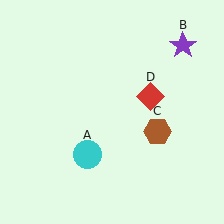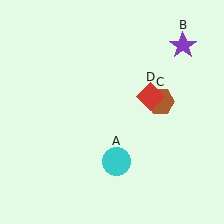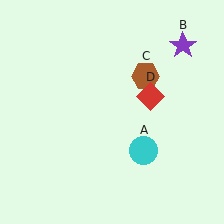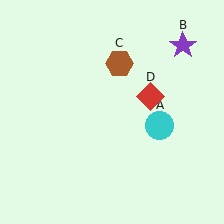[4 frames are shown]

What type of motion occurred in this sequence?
The cyan circle (object A), brown hexagon (object C) rotated counterclockwise around the center of the scene.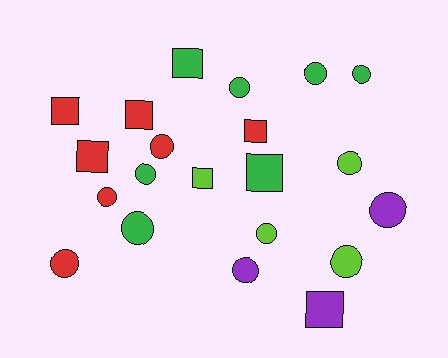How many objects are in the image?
There are 21 objects.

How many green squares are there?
There are 2 green squares.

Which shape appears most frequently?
Circle, with 13 objects.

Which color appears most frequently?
Green, with 7 objects.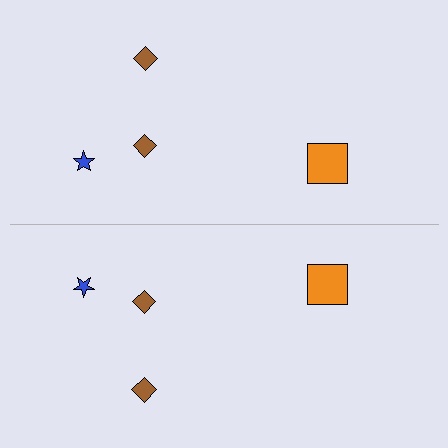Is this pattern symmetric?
Yes, this pattern has bilateral (reflection) symmetry.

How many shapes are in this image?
There are 8 shapes in this image.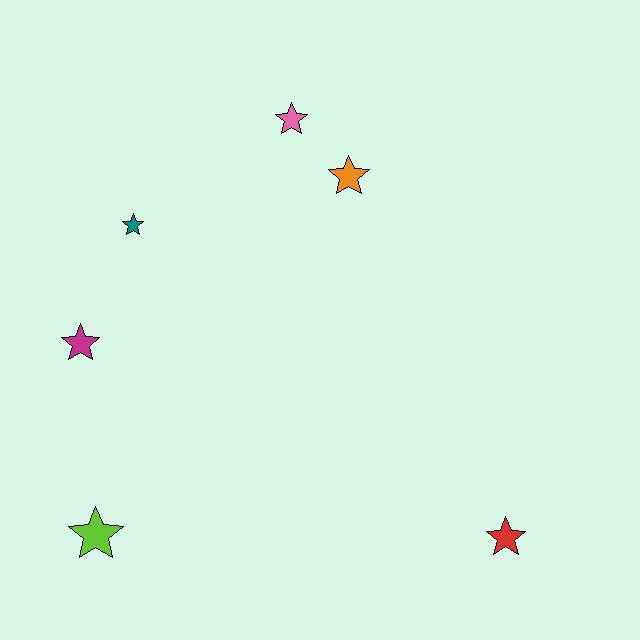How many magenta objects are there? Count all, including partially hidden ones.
There is 1 magenta object.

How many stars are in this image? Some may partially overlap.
There are 6 stars.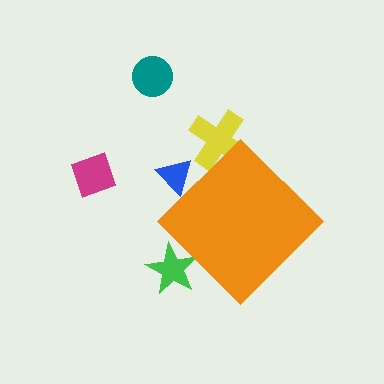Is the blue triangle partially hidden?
Yes, the blue triangle is partially hidden behind the orange diamond.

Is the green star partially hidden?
Yes, the green star is partially hidden behind the orange diamond.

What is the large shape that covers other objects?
An orange diamond.